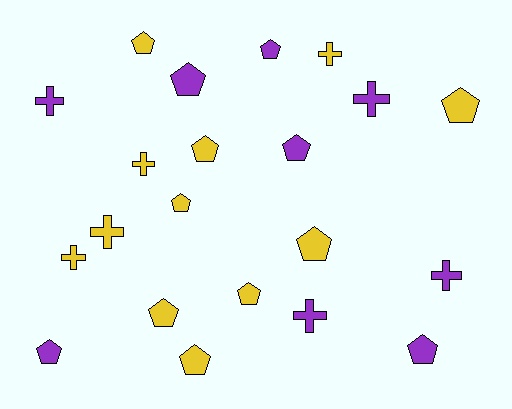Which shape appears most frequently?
Pentagon, with 13 objects.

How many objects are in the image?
There are 21 objects.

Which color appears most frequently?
Yellow, with 12 objects.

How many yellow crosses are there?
There are 4 yellow crosses.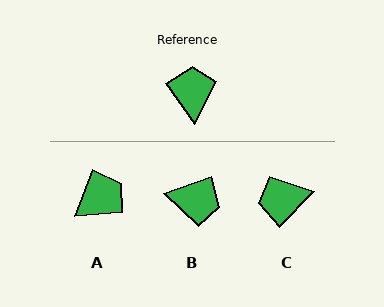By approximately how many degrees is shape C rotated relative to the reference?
Approximately 100 degrees counter-clockwise.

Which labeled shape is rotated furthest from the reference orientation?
B, about 106 degrees away.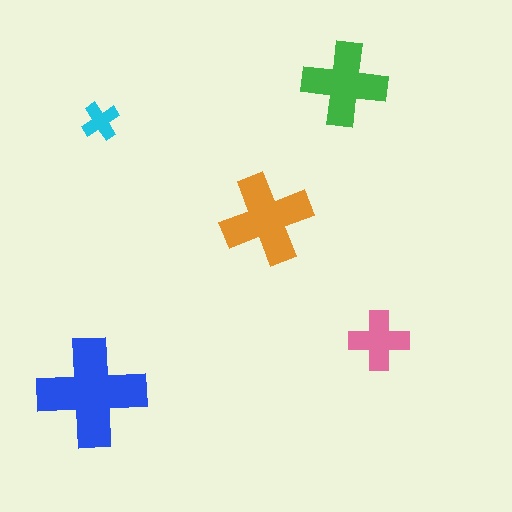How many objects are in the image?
There are 5 objects in the image.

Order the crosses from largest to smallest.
the blue one, the orange one, the green one, the pink one, the cyan one.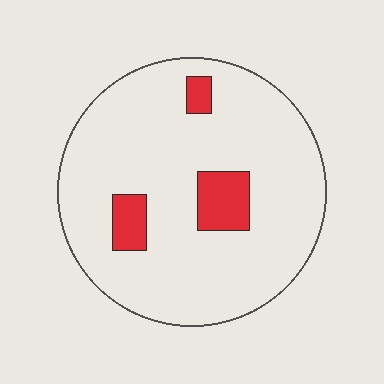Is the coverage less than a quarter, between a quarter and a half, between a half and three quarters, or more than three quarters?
Less than a quarter.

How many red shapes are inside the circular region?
3.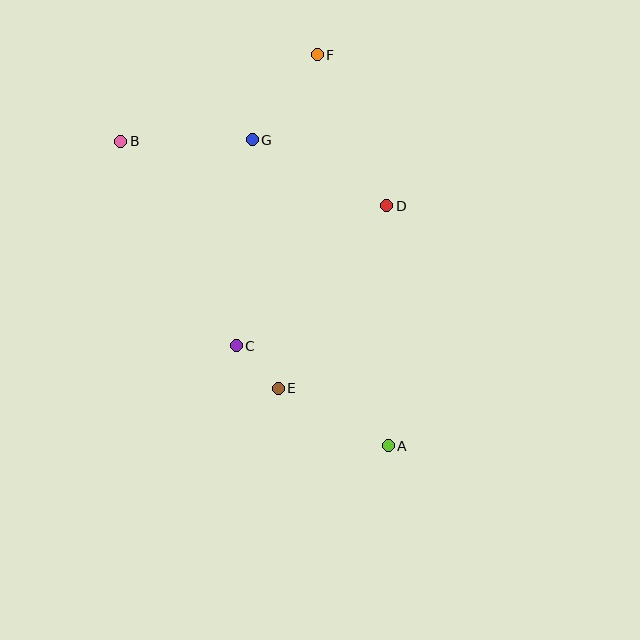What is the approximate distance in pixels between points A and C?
The distance between A and C is approximately 182 pixels.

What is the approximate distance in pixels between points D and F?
The distance between D and F is approximately 166 pixels.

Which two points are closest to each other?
Points C and E are closest to each other.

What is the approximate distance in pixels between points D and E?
The distance between D and E is approximately 212 pixels.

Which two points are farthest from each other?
Points A and B are farthest from each other.